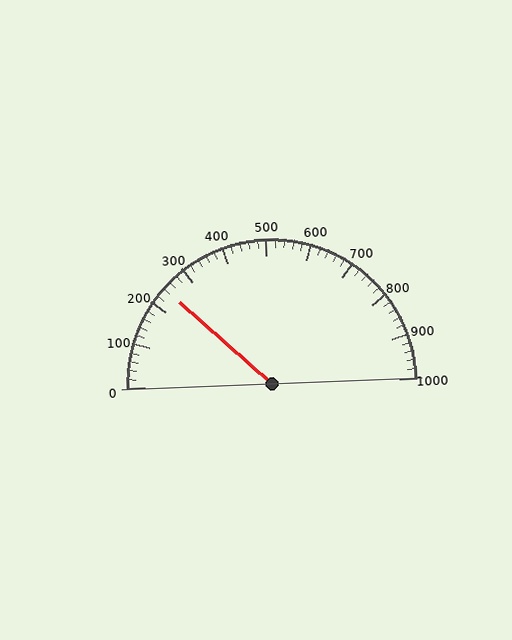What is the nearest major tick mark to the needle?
The nearest major tick mark is 200.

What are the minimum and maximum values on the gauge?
The gauge ranges from 0 to 1000.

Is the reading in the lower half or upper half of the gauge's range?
The reading is in the lower half of the range (0 to 1000).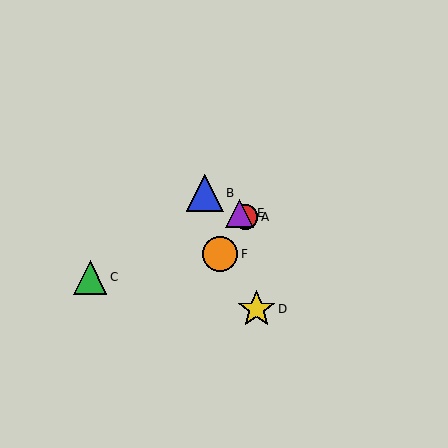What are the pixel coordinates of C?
Object C is at (90, 277).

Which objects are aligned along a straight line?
Objects A, B, E are aligned along a straight line.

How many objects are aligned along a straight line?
3 objects (A, B, E) are aligned along a straight line.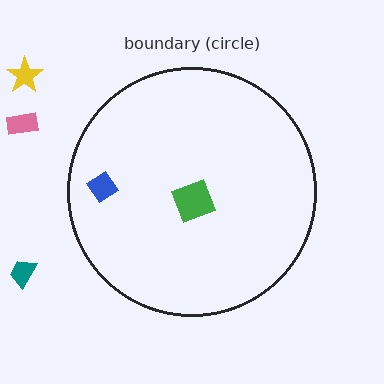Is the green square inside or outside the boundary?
Inside.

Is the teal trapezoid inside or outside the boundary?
Outside.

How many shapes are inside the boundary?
2 inside, 3 outside.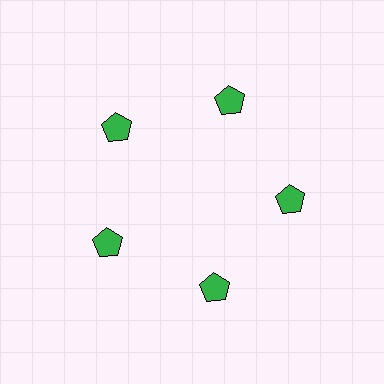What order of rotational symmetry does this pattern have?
This pattern has 5-fold rotational symmetry.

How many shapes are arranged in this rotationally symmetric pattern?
There are 5 shapes, arranged in 5 groups of 1.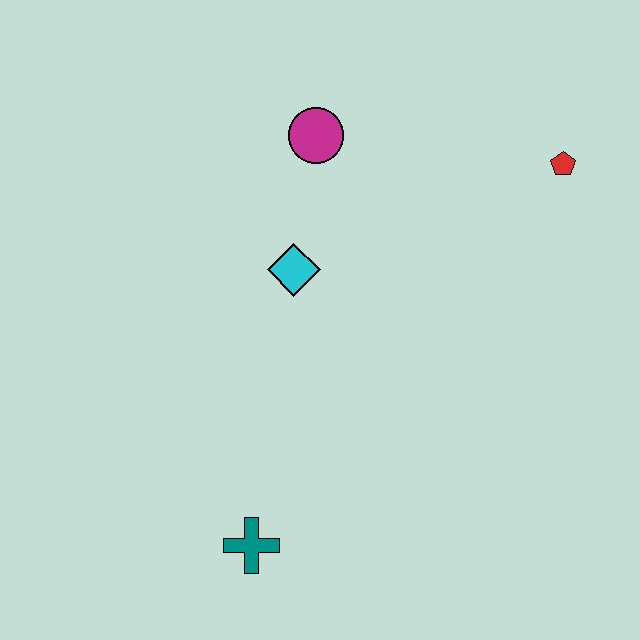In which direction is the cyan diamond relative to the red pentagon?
The cyan diamond is to the left of the red pentagon.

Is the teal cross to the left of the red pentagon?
Yes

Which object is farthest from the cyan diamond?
The red pentagon is farthest from the cyan diamond.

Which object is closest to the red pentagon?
The magenta circle is closest to the red pentagon.